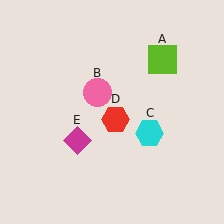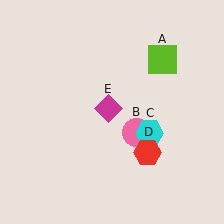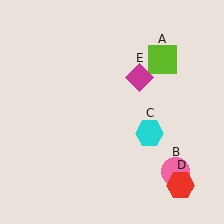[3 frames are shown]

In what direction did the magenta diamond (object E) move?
The magenta diamond (object E) moved up and to the right.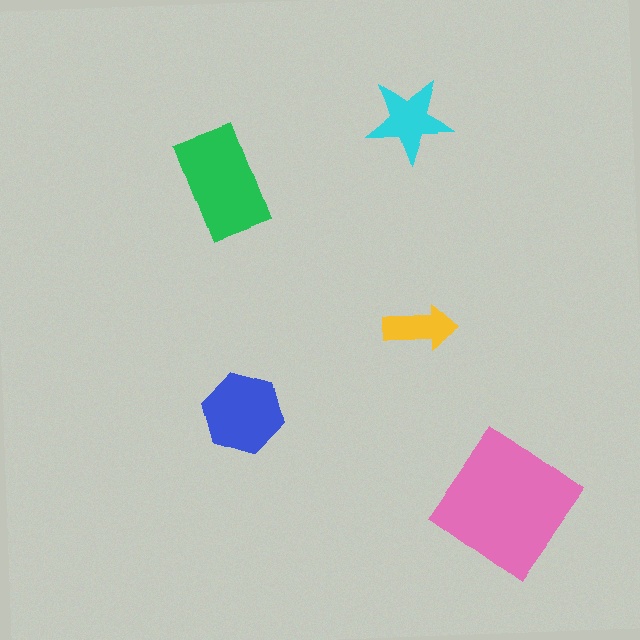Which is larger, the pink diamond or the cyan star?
The pink diamond.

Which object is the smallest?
The yellow arrow.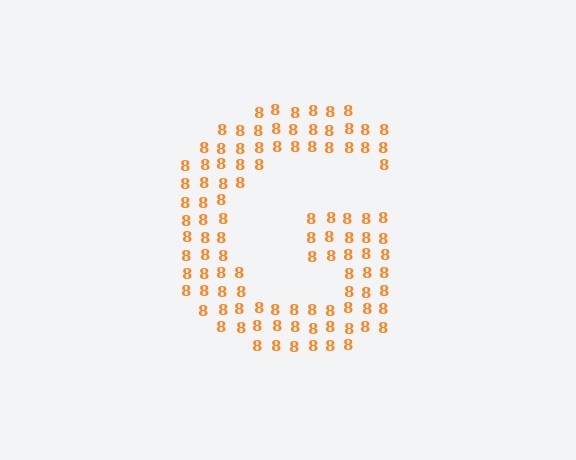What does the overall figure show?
The overall figure shows the letter G.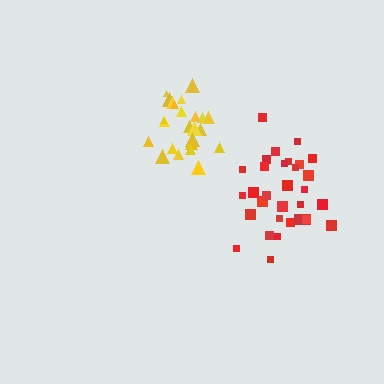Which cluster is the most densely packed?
Yellow.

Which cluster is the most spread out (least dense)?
Red.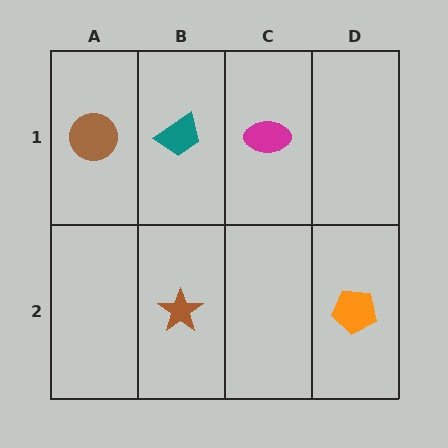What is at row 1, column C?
A magenta ellipse.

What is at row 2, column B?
A brown star.